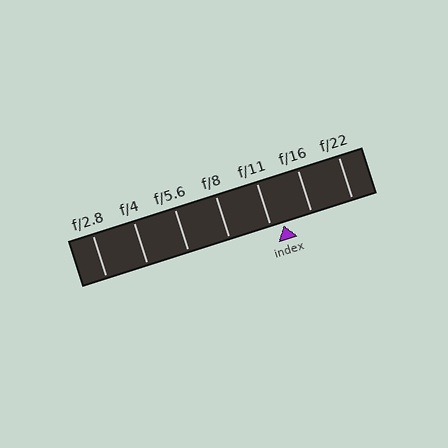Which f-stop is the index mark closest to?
The index mark is closest to f/11.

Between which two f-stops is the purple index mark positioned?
The index mark is between f/11 and f/16.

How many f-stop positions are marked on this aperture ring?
There are 7 f-stop positions marked.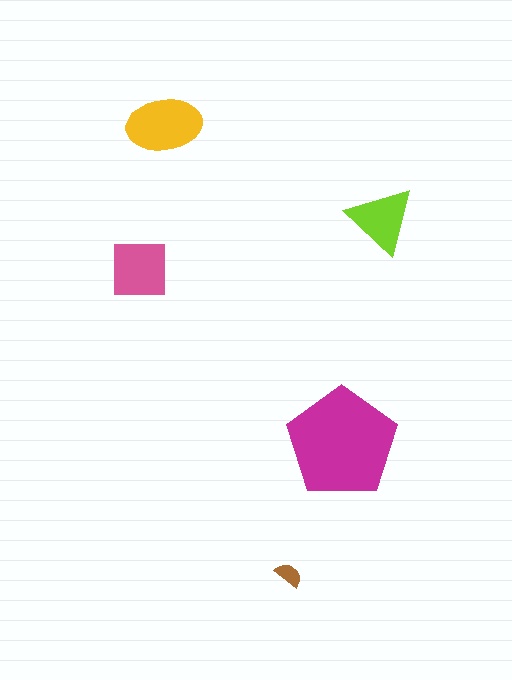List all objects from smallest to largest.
The brown semicircle, the lime triangle, the pink square, the yellow ellipse, the magenta pentagon.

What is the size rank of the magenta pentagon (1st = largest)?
1st.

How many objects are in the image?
There are 5 objects in the image.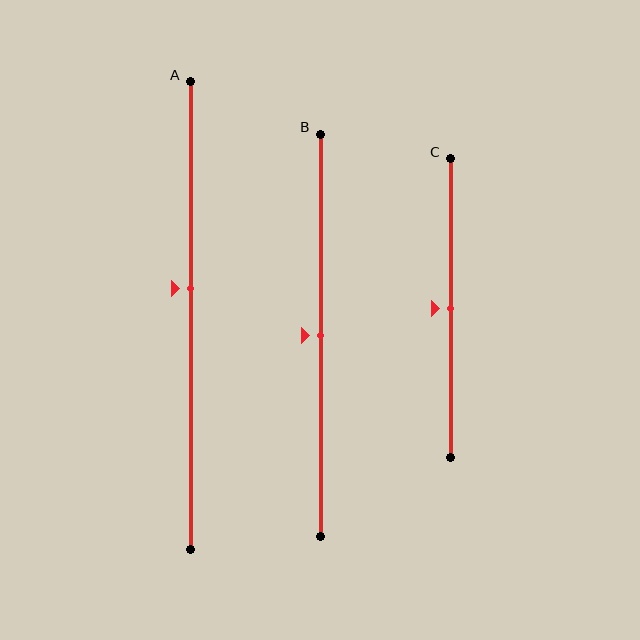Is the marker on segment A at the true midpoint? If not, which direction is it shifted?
No, the marker on segment A is shifted upward by about 6% of the segment length.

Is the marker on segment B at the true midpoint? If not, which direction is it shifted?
Yes, the marker on segment B is at the true midpoint.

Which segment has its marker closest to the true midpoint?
Segment B has its marker closest to the true midpoint.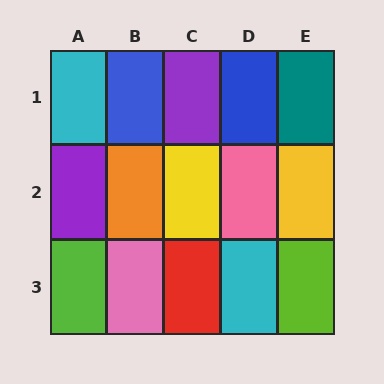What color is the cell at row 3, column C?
Red.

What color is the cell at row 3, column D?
Cyan.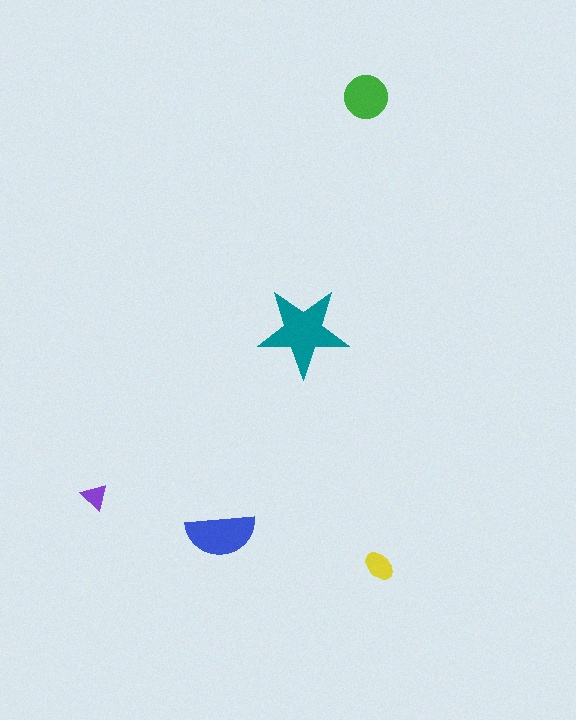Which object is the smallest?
The purple triangle.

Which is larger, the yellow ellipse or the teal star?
The teal star.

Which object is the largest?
The teal star.